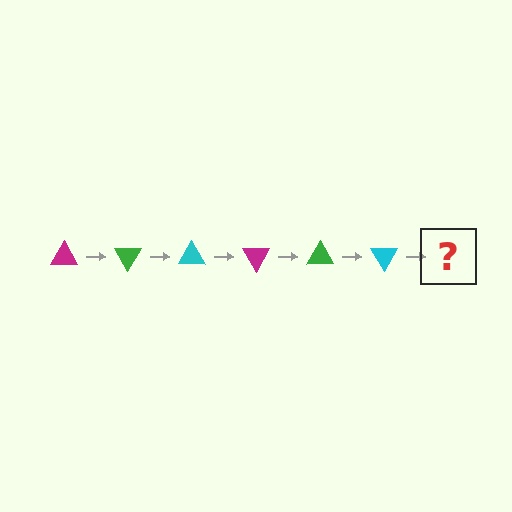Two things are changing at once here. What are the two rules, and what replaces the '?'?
The two rules are that it rotates 60 degrees each step and the color cycles through magenta, green, and cyan. The '?' should be a magenta triangle, rotated 360 degrees from the start.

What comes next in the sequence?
The next element should be a magenta triangle, rotated 360 degrees from the start.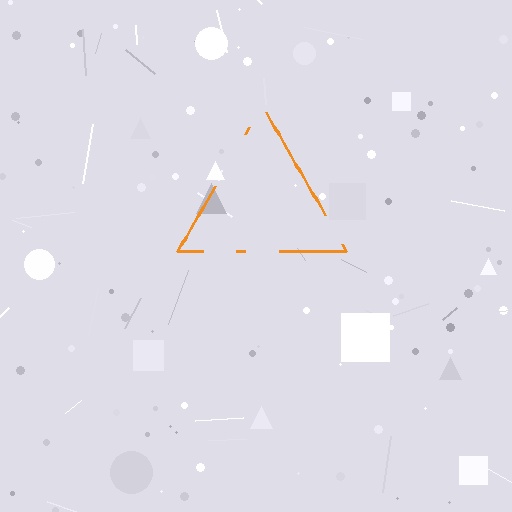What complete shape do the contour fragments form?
The contour fragments form a triangle.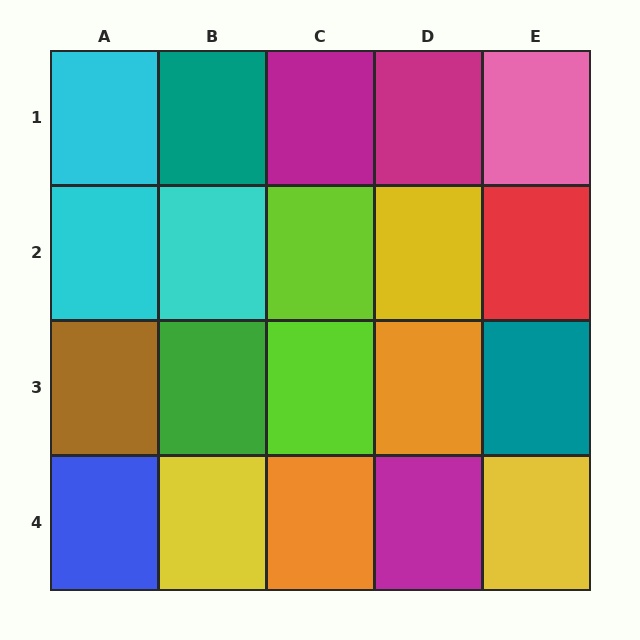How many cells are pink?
1 cell is pink.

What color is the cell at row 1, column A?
Cyan.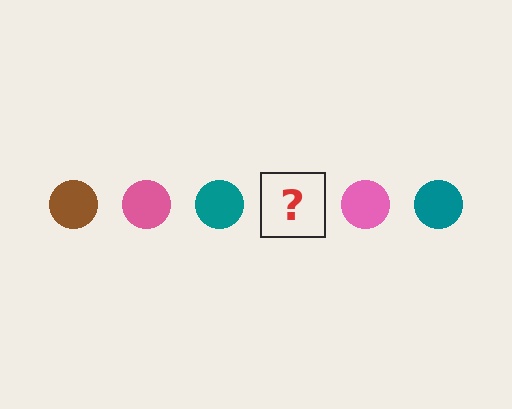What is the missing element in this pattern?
The missing element is a brown circle.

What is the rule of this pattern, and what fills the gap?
The rule is that the pattern cycles through brown, pink, teal circles. The gap should be filled with a brown circle.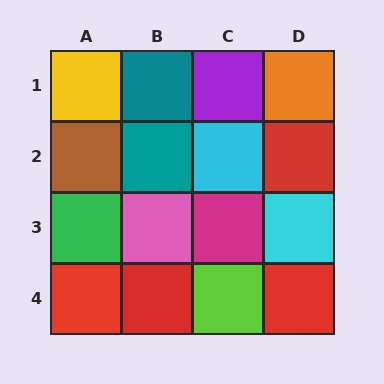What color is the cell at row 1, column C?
Purple.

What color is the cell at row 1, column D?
Orange.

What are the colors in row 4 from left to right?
Red, red, lime, red.